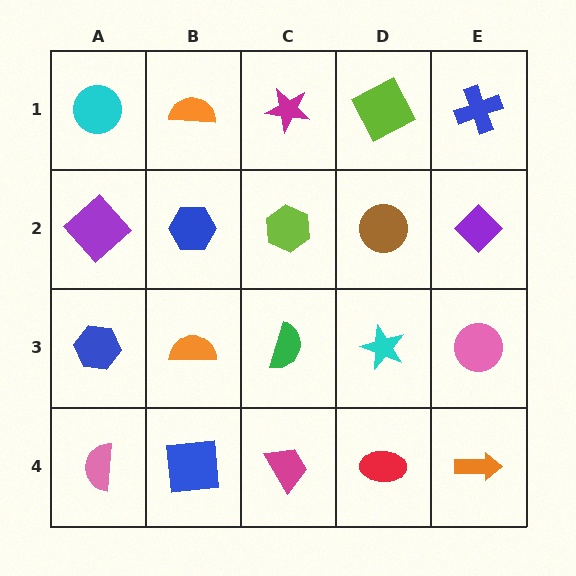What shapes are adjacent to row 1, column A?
A purple diamond (row 2, column A), an orange semicircle (row 1, column B).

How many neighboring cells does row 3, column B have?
4.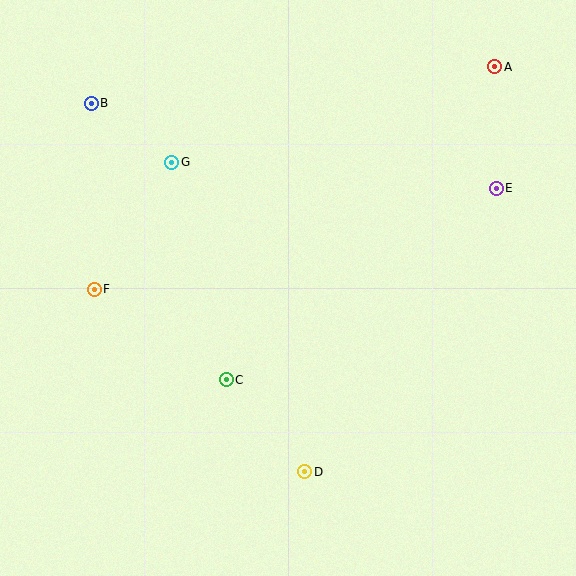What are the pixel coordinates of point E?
Point E is at (496, 188).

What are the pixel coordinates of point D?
Point D is at (305, 472).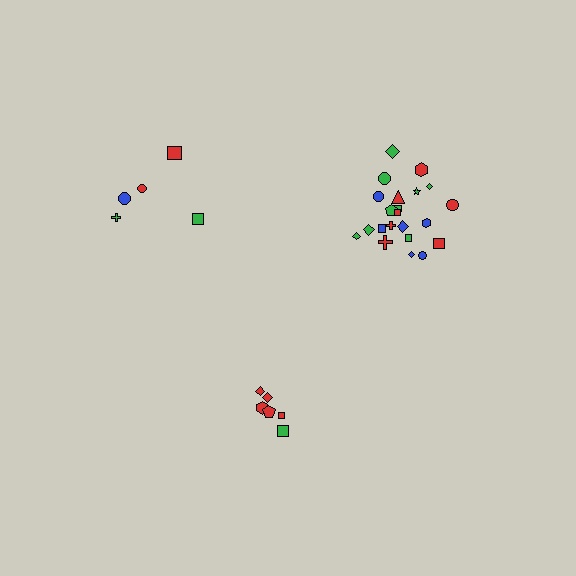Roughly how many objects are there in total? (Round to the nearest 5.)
Roughly 35 objects in total.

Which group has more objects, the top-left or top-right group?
The top-right group.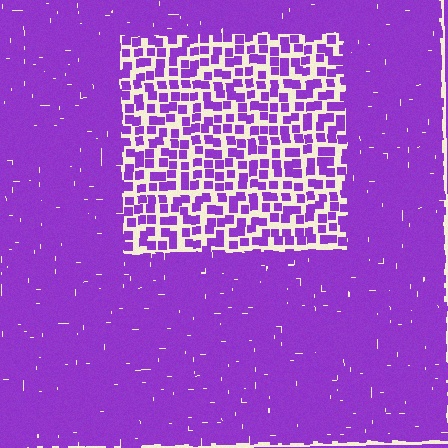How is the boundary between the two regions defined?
The boundary is defined by a change in element density (approximately 2.7x ratio). All elements are the same color, size, and shape.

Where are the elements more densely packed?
The elements are more densely packed outside the rectangle boundary.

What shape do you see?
I see a rectangle.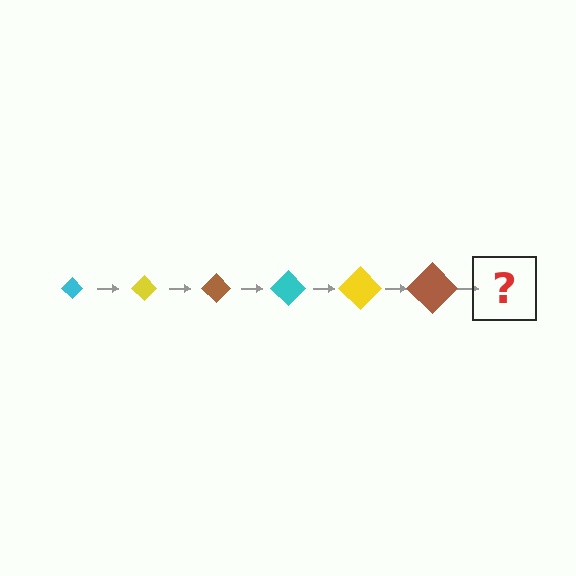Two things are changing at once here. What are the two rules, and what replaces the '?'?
The two rules are that the diamond grows larger each step and the color cycles through cyan, yellow, and brown. The '?' should be a cyan diamond, larger than the previous one.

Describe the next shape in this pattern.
It should be a cyan diamond, larger than the previous one.